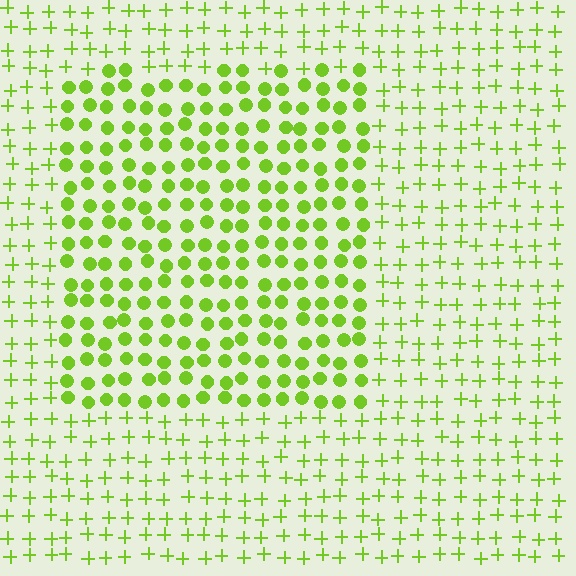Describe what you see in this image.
The image is filled with small lime elements arranged in a uniform grid. A rectangle-shaped region contains circles, while the surrounding area contains plus signs. The boundary is defined purely by the change in element shape.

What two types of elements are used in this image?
The image uses circles inside the rectangle region and plus signs outside it.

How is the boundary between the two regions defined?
The boundary is defined by a change in element shape: circles inside vs. plus signs outside. All elements share the same color and spacing.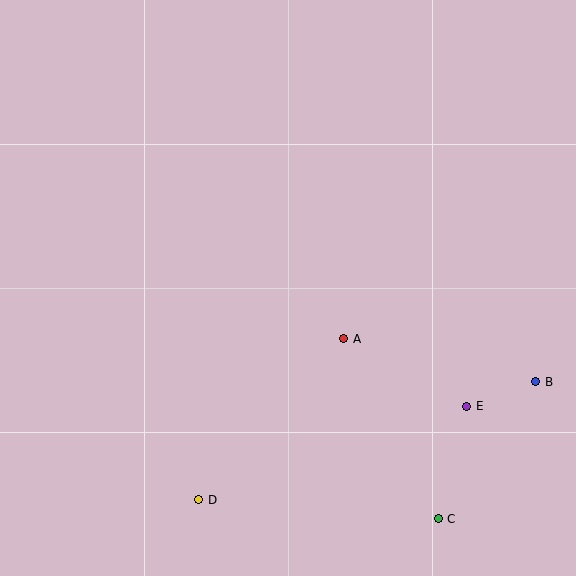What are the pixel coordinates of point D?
Point D is at (199, 500).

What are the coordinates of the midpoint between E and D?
The midpoint between E and D is at (333, 453).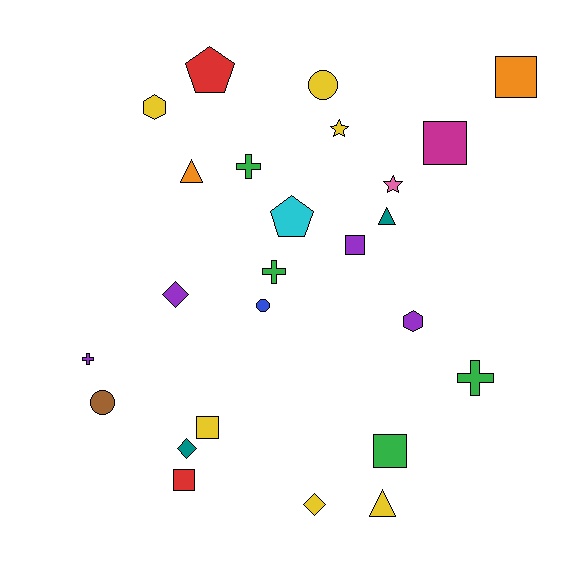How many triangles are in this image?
There are 3 triangles.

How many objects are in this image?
There are 25 objects.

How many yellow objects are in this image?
There are 6 yellow objects.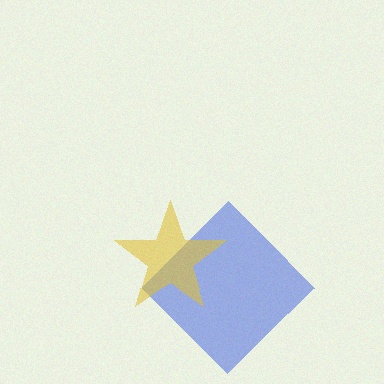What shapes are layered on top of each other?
The layered shapes are: a blue diamond, a yellow star.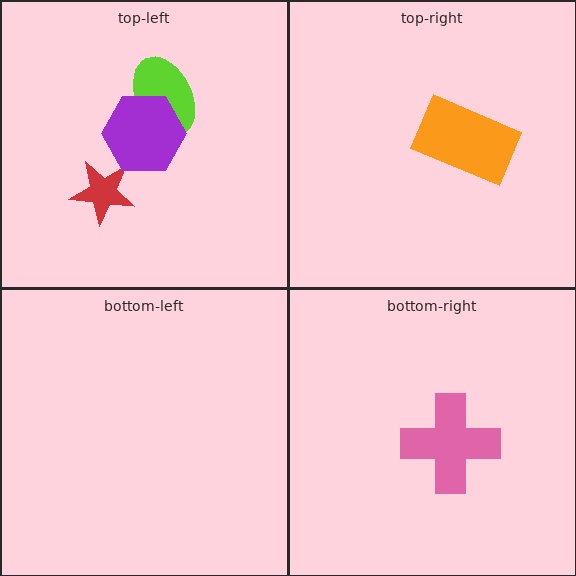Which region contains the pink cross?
The bottom-right region.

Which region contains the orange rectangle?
The top-right region.